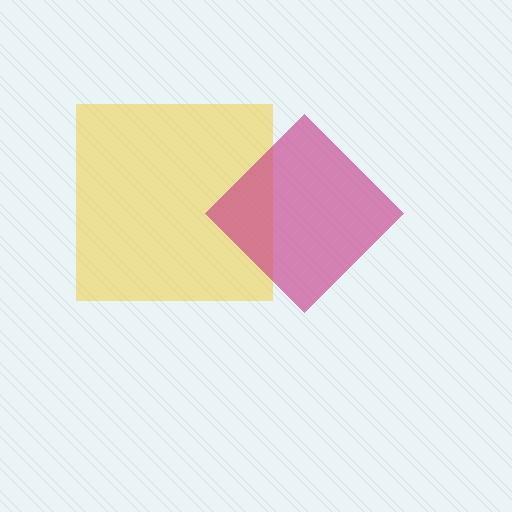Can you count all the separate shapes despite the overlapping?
Yes, there are 2 separate shapes.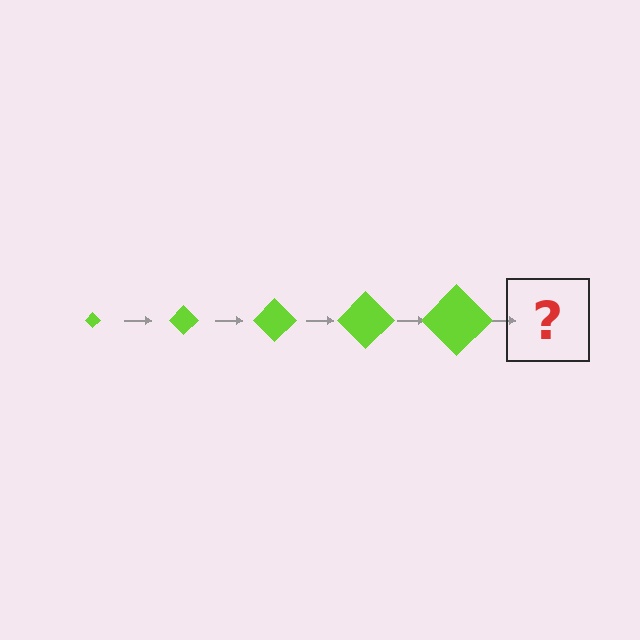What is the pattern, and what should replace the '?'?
The pattern is that the diamond gets progressively larger each step. The '?' should be a lime diamond, larger than the previous one.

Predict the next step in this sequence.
The next step is a lime diamond, larger than the previous one.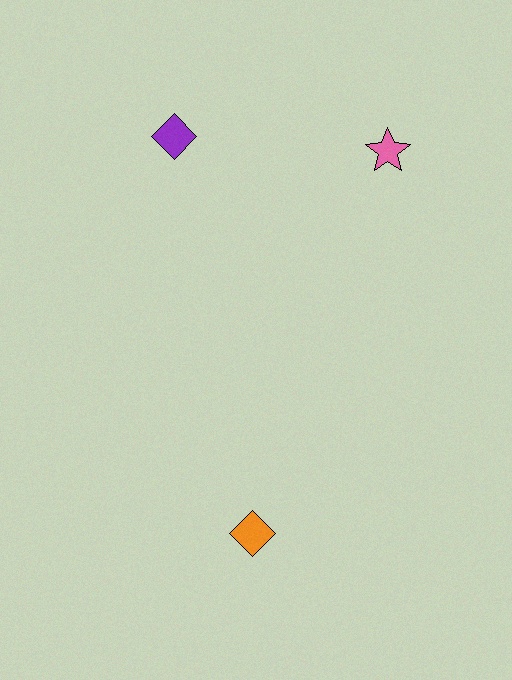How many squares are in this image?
There are no squares.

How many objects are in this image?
There are 3 objects.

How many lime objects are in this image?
There are no lime objects.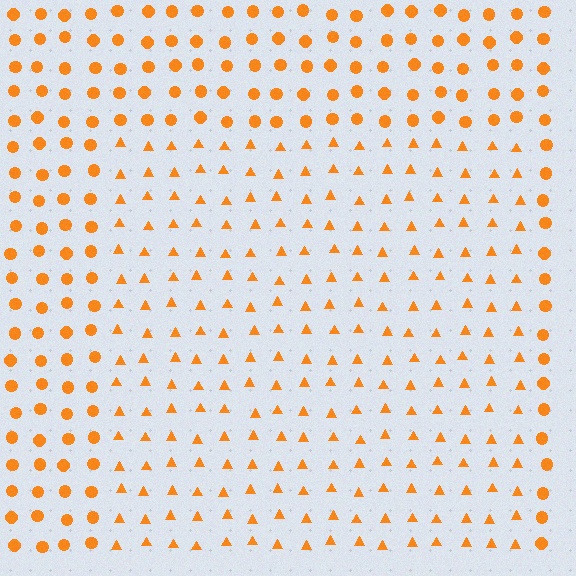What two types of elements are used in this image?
The image uses triangles inside the rectangle region and circles outside it.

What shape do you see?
I see a rectangle.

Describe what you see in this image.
The image is filled with small orange elements arranged in a uniform grid. A rectangle-shaped region contains triangles, while the surrounding area contains circles. The boundary is defined purely by the change in element shape.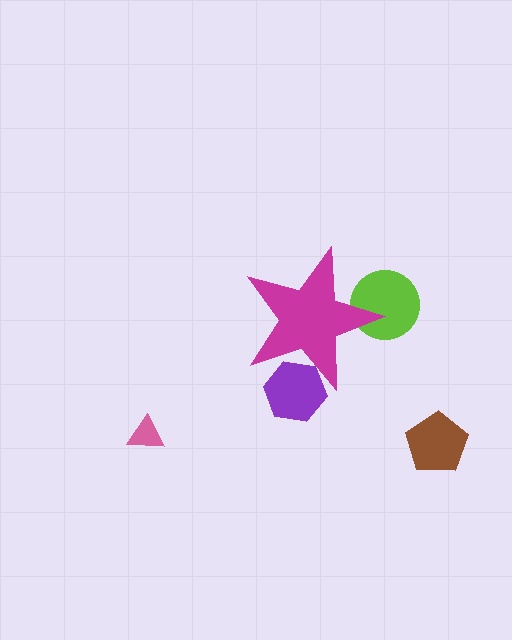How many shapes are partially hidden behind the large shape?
2 shapes are partially hidden.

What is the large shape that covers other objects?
A magenta star.